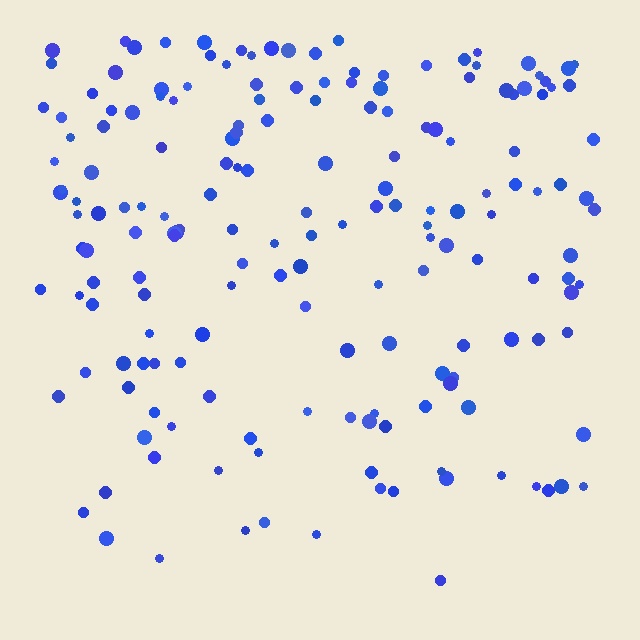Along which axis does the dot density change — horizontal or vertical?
Vertical.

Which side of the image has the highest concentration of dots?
The top.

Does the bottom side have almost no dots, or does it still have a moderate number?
Still a moderate number, just noticeably fewer than the top.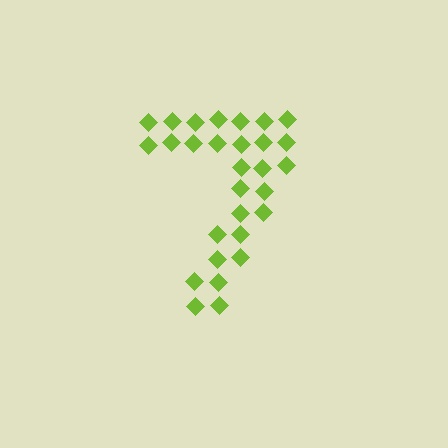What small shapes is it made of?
It is made of small diamonds.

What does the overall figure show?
The overall figure shows the digit 7.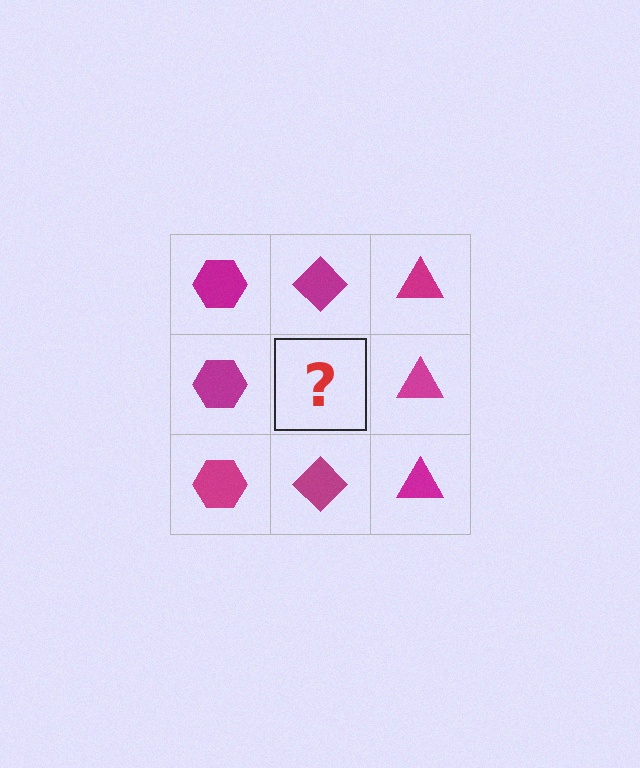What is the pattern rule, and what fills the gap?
The rule is that each column has a consistent shape. The gap should be filled with a magenta diamond.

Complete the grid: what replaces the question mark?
The question mark should be replaced with a magenta diamond.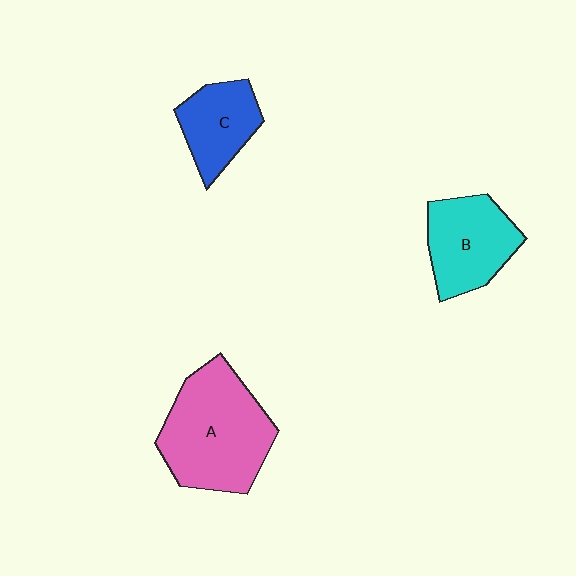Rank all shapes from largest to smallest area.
From largest to smallest: A (pink), B (cyan), C (blue).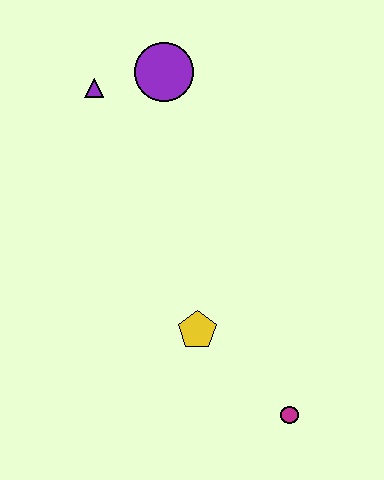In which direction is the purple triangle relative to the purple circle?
The purple triangle is to the left of the purple circle.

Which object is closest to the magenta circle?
The yellow pentagon is closest to the magenta circle.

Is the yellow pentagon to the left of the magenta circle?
Yes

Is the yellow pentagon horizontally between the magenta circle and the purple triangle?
Yes